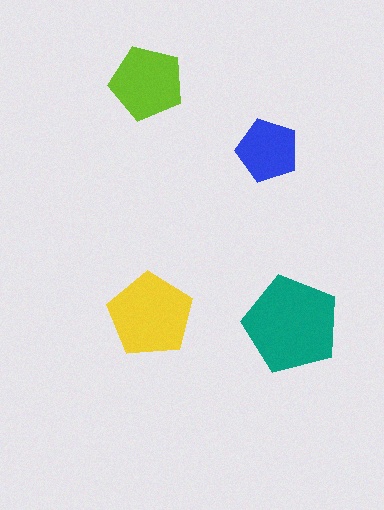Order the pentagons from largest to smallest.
the teal one, the yellow one, the lime one, the blue one.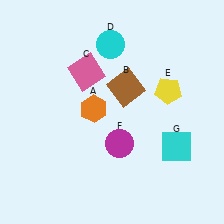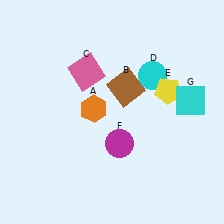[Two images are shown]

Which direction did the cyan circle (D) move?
The cyan circle (D) moved right.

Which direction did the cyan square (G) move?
The cyan square (G) moved up.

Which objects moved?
The objects that moved are: the cyan circle (D), the cyan square (G).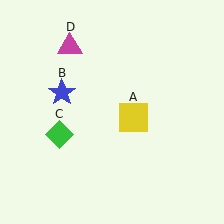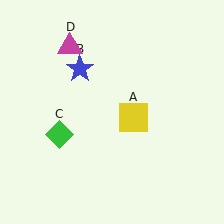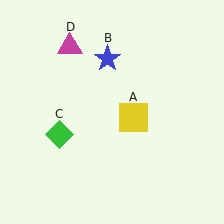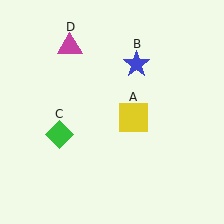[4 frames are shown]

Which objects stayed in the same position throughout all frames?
Yellow square (object A) and green diamond (object C) and magenta triangle (object D) remained stationary.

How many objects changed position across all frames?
1 object changed position: blue star (object B).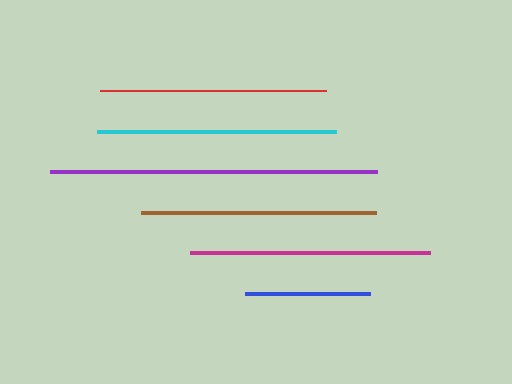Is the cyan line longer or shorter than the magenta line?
The magenta line is longer than the cyan line.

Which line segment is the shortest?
The blue line is the shortest at approximately 125 pixels.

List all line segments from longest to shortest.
From longest to shortest: purple, magenta, cyan, brown, red, blue.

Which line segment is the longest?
The purple line is the longest at approximately 327 pixels.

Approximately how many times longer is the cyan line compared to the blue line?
The cyan line is approximately 1.9 times the length of the blue line.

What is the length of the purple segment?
The purple segment is approximately 327 pixels long.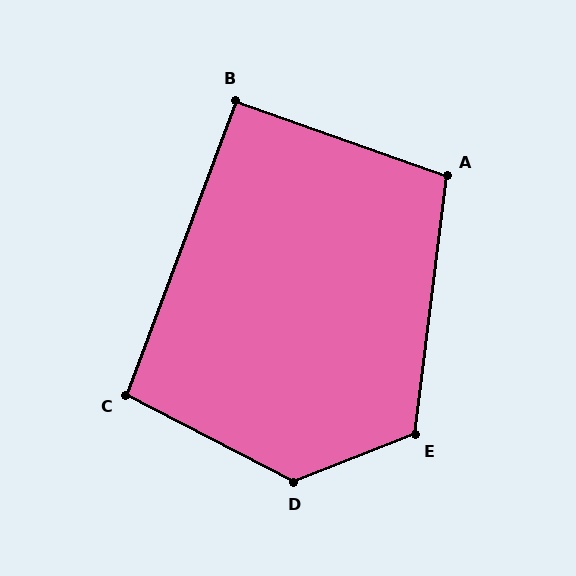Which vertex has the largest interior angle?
D, at approximately 131 degrees.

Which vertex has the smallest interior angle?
B, at approximately 91 degrees.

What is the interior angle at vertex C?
Approximately 97 degrees (obtuse).